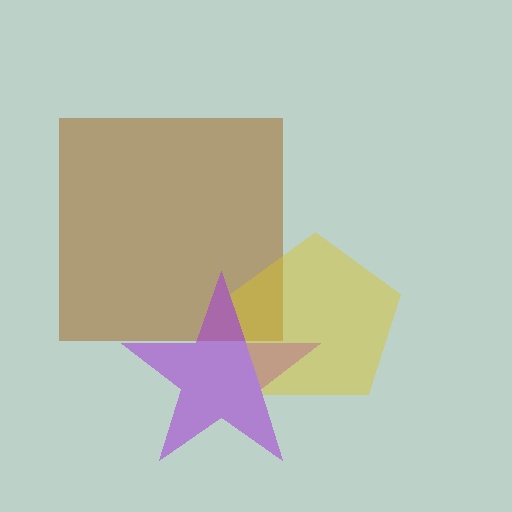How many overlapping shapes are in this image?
There are 3 overlapping shapes in the image.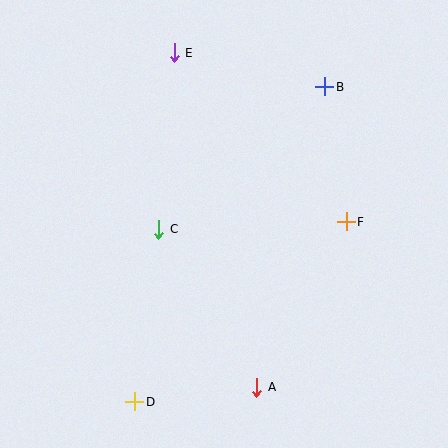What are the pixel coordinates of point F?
Point F is at (346, 222).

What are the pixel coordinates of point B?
Point B is at (325, 87).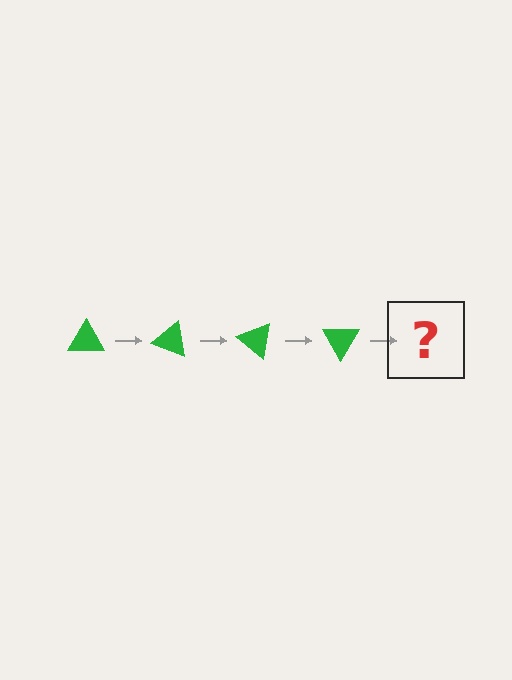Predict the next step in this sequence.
The next step is a green triangle rotated 80 degrees.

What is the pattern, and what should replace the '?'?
The pattern is that the triangle rotates 20 degrees each step. The '?' should be a green triangle rotated 80 degrees.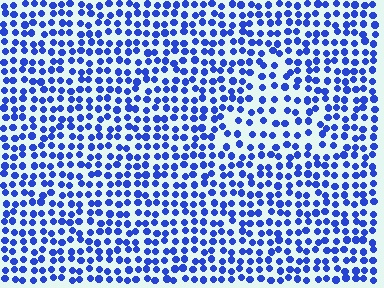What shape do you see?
I see a triangle.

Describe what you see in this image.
The image contains small blue elements arranged at two different densities. A triangle-shaped region is visible where the elements are less densely packed than the surrounding area.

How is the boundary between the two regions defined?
The boundary is defined by a change in element density (approximately 1.5x ratio). All elements are the same color, size, and shape.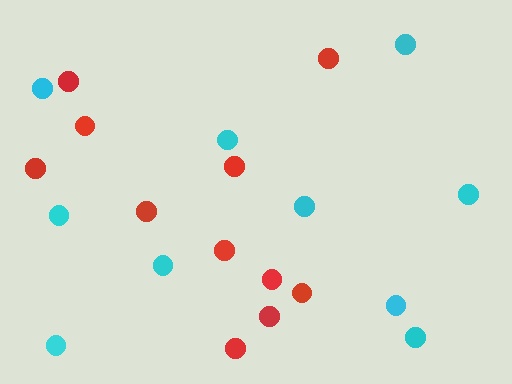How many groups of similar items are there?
There are 2 groups: one group of red circles (11) and one group of cyan circles (10).